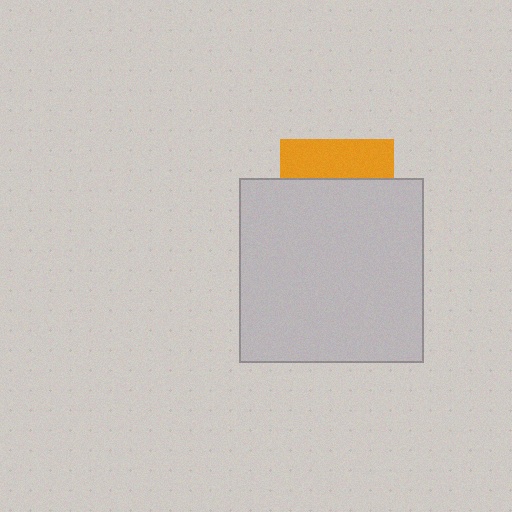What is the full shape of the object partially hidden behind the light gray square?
The partially hidden object is an orange square.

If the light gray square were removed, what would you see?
You would see the complete orange square.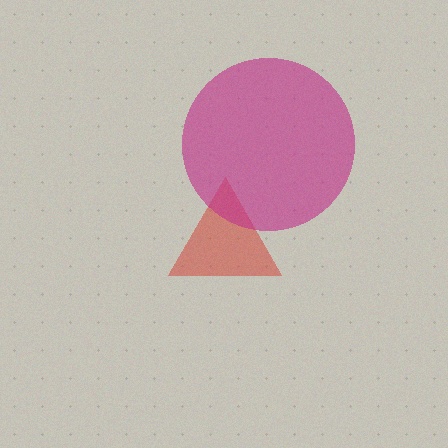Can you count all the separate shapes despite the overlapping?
Yes, there are 2 separate shapes.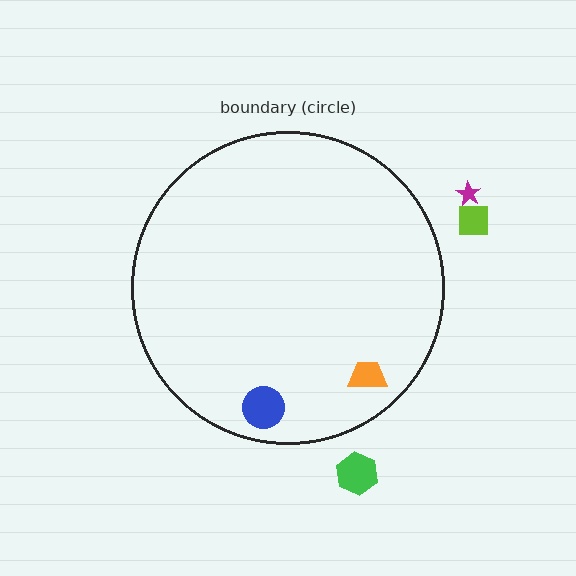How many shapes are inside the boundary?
2 inside, 3 outside.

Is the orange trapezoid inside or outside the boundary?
Inside.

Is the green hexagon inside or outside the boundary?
Outside.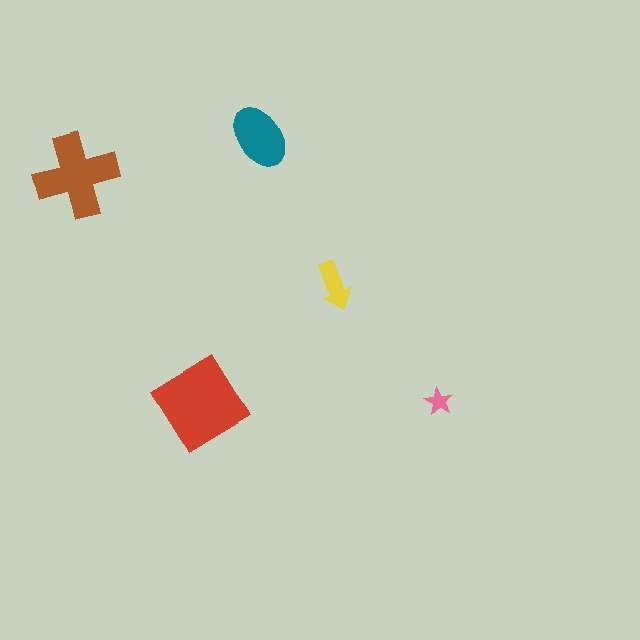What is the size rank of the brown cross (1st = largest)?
2nd.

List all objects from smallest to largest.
The pink star, the yellow arrow, the teal ellipse, the brown cross, the red diamond.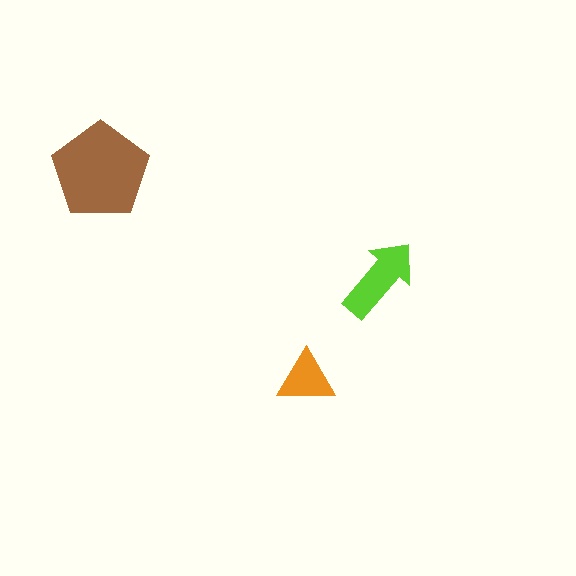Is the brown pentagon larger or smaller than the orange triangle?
Larger.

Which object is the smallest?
The orange triangle.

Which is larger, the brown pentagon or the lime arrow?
The brown pentagon.